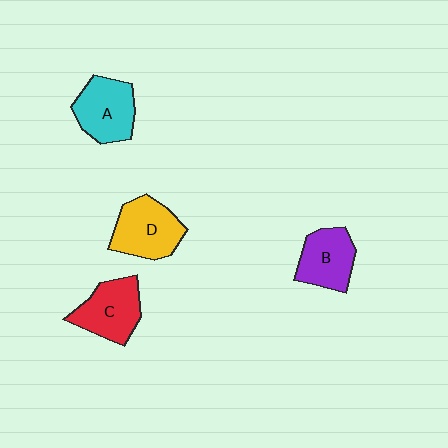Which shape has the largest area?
Shape D (yellow).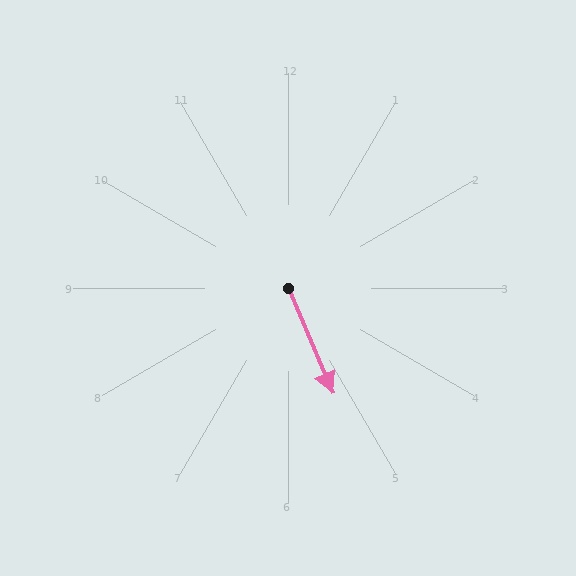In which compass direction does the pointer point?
Southeast.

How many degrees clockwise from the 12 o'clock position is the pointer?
Approximately 157 degrees.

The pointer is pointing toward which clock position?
Roughly 5 o'clock.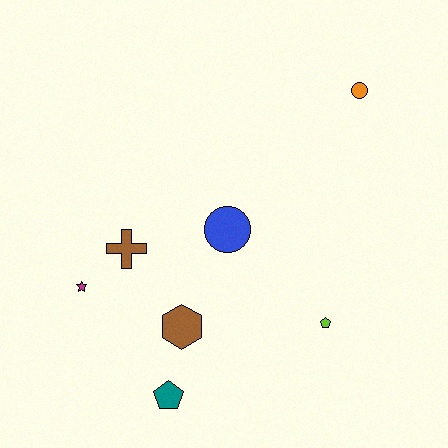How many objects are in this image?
There are 7 objects.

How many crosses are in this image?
There is 1 cross.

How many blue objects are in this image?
There is 1 blue object.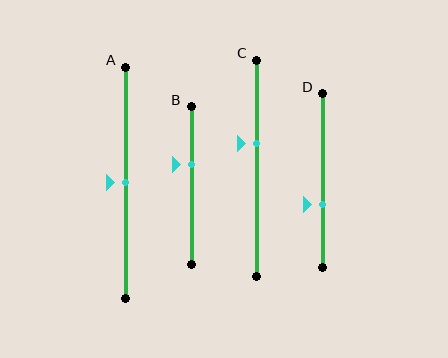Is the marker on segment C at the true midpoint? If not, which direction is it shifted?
No, the marker on segment C is shifted upward by about 12% of the segment length.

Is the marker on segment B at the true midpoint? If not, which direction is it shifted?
No, the marker on segment B is shifted upward by about 13% of the segment length.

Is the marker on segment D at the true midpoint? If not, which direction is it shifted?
No, the marker on segment D is shifted downward by about 14% of the segment length.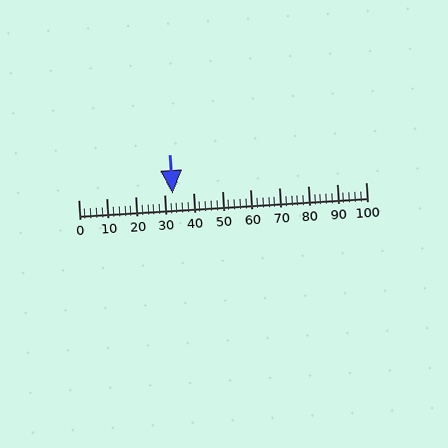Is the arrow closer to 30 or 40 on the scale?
The arrow is closer to 30.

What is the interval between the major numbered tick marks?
The major tick marks are spaced 10 units apart.